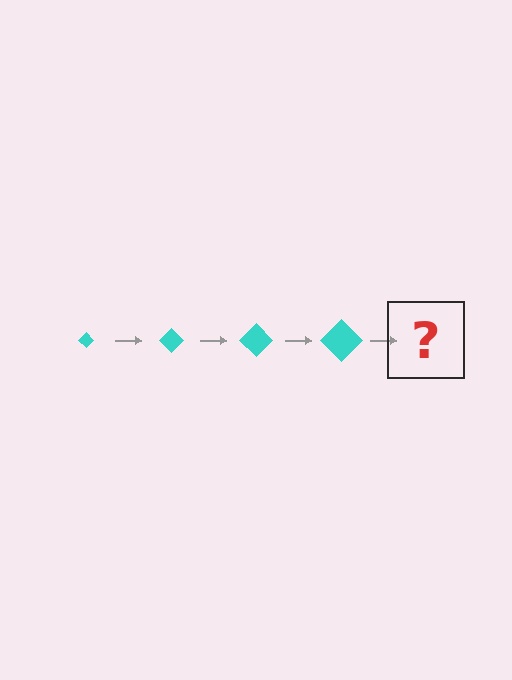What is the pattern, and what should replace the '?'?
The pattern is that the diamond gets progressively larger each step. The '?' should be a cyan diamond, larger than the previous one.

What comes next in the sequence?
The next element should be a cyan diamond, larger than the previous one.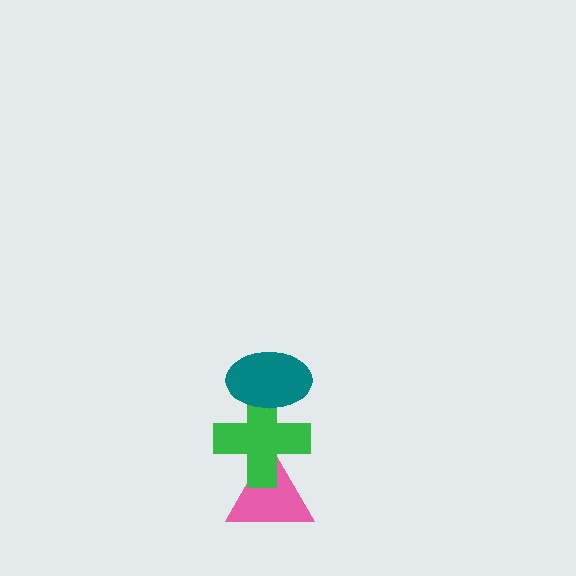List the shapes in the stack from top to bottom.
From top to bottom: the teal ellipse, the green cross, the pink triangle.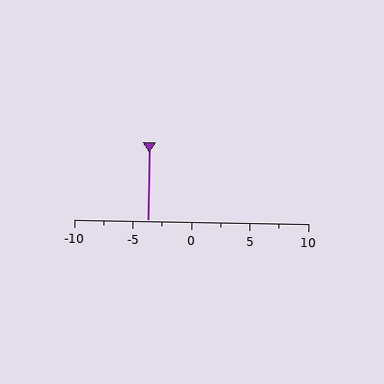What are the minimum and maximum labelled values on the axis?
The axis runs from -10 to 10.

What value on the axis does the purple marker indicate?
The marker indicates approximately -3.8.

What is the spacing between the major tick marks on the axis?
The major ticks are spaced 5 apart.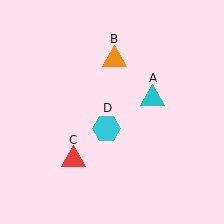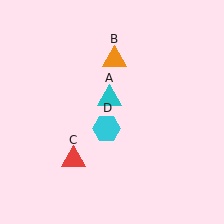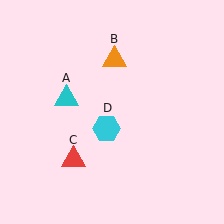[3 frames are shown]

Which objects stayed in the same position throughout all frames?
Orange triangle (object B) and red triangle (object C) and cyan hexagon (object D) remained stationary.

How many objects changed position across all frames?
1 object changed position: cyan triangle (object A).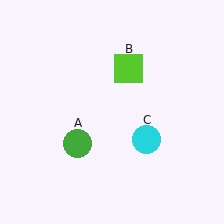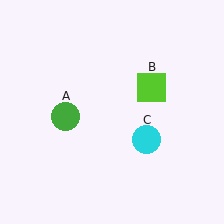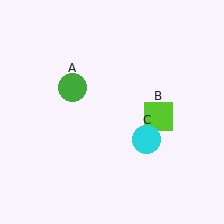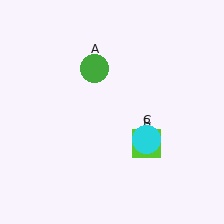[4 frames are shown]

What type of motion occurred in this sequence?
The green circle (object A), lime square (object B) rotated clockwise around the center of the scene.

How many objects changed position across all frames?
2 objects changed position: green circle (object A), lime square (object B).